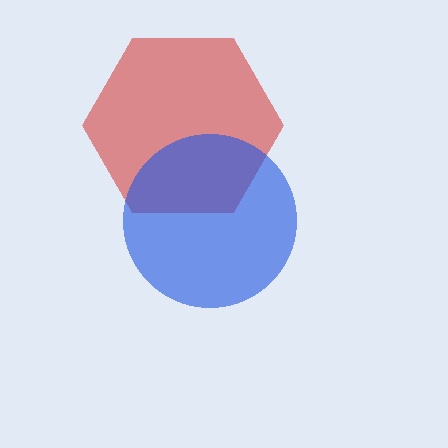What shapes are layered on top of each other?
The layered shapes are: a red hexagon, a blue circle.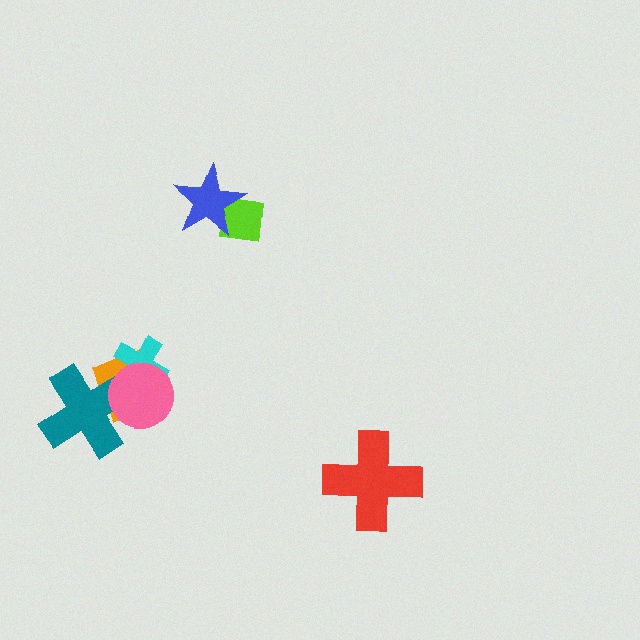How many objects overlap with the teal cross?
2 objects overlap with the teal cross.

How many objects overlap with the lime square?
1 object overlaps with the lime square.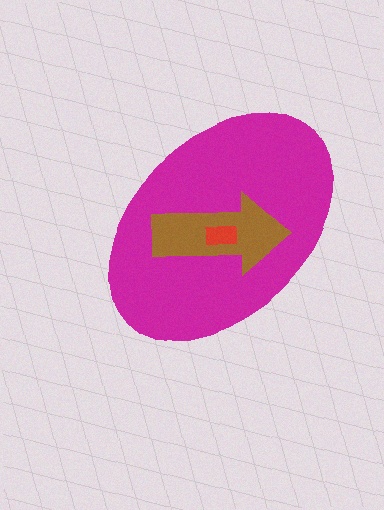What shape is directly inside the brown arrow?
The red rectangle.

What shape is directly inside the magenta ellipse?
The brown arrow.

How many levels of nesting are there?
3.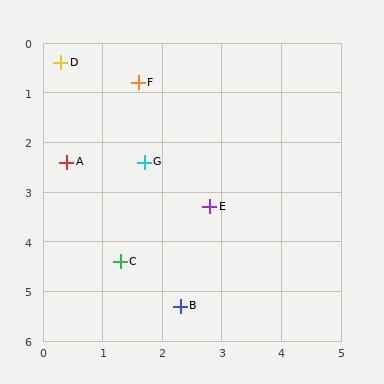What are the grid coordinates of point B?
Point B is at approximately (2.3, 5.3).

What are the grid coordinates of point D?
Point D is at approximately (0.3, 0.4).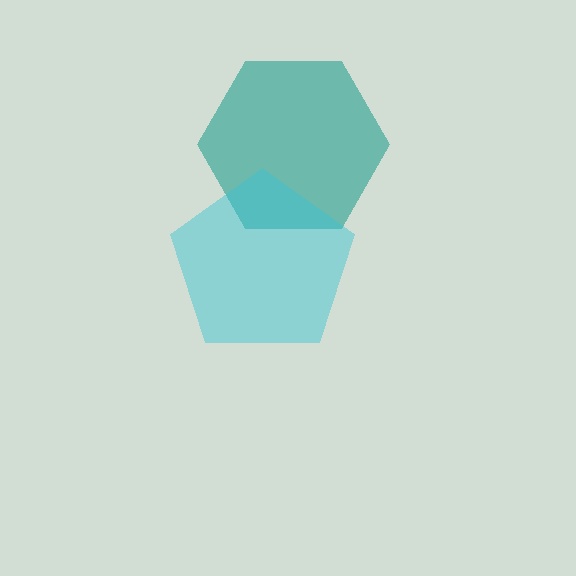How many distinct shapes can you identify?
There are 2 distinct shapes: a teal hexagon, a cyan pentagon.